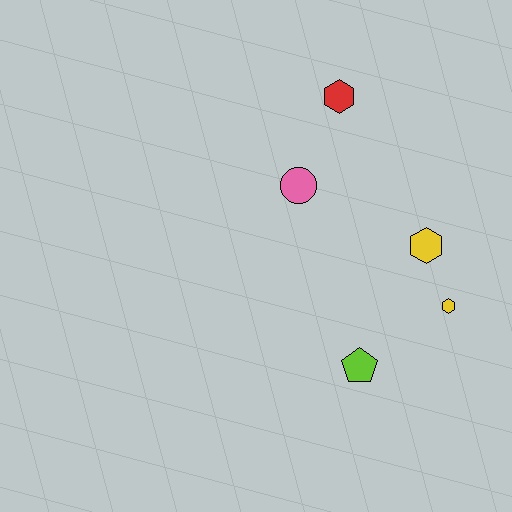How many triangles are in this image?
There are no triangles.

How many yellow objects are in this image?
There are 2 yellow objects.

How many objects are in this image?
There are 5 objects.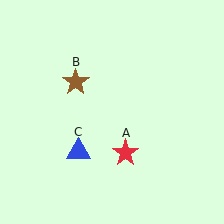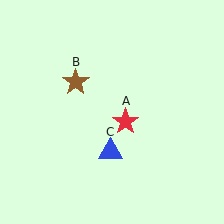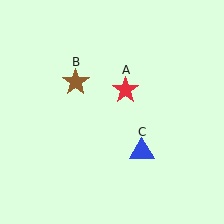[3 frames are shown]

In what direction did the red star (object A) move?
The red star (object A) moved up.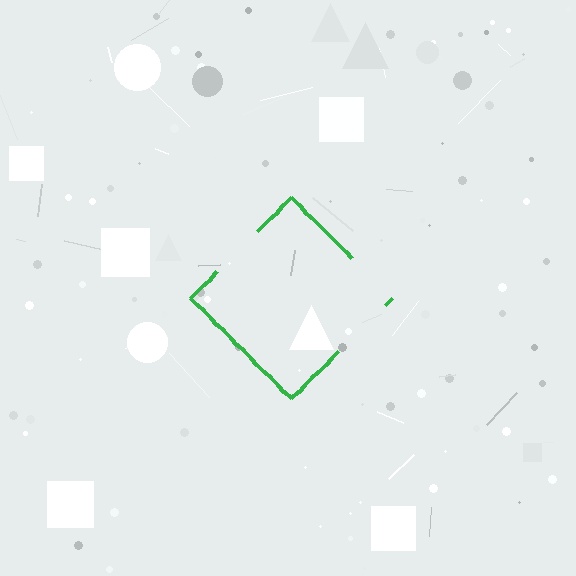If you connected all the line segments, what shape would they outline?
They would outline a diamond.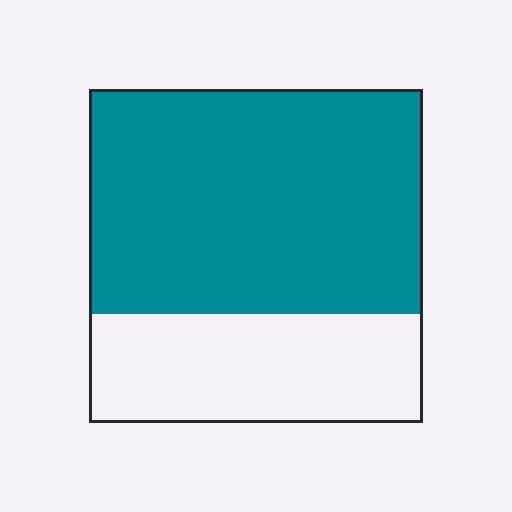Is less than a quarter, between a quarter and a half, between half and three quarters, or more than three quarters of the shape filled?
Between half and three quarters.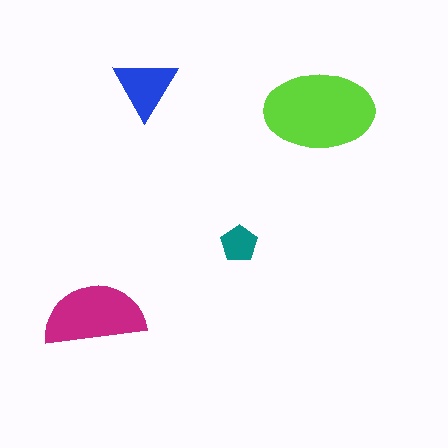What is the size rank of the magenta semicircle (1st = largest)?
2nd.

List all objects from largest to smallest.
The lime ellipse, the magenta semicircle, the blue triangle, the teal pentagon.